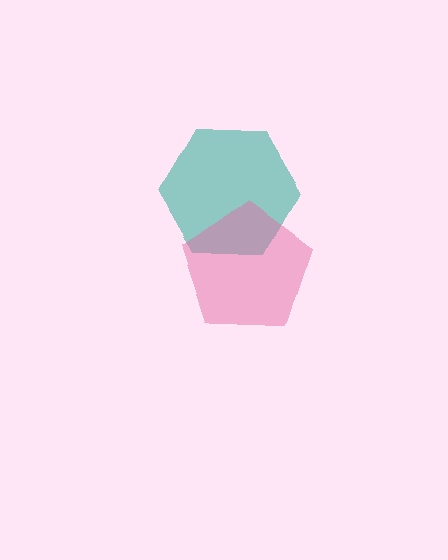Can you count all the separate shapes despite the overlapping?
Yes, there are 2 separate shapes.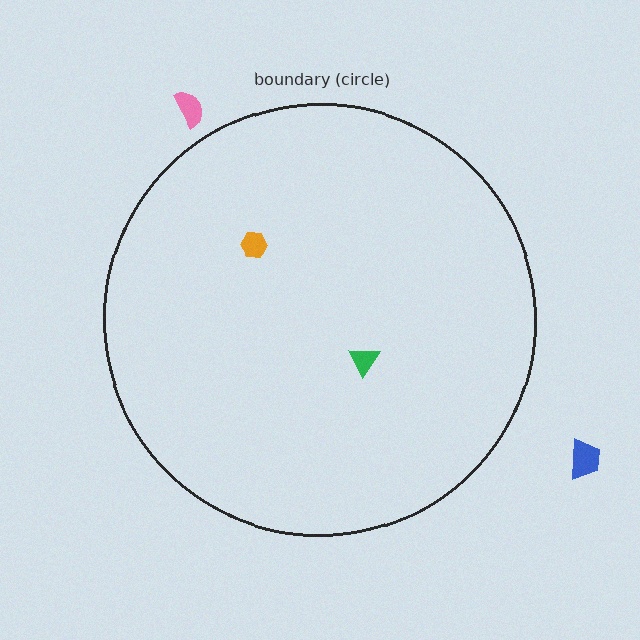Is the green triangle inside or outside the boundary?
Inside.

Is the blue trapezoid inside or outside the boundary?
Outside.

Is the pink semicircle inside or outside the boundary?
Outside.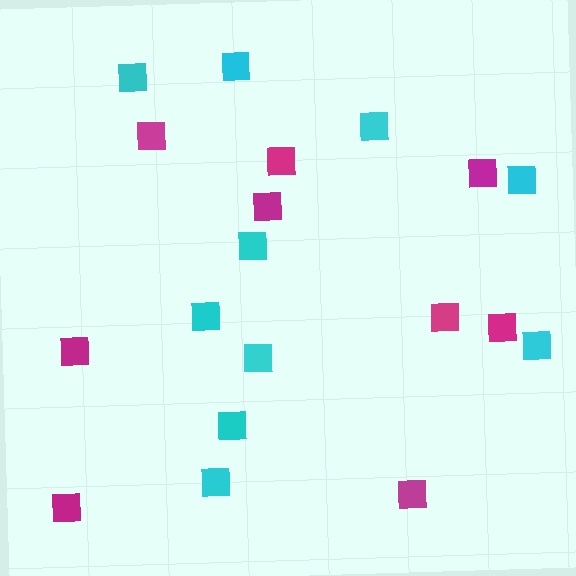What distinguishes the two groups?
There are 2 groups: one group of magenta squares (9) and one group of cyan squares (10).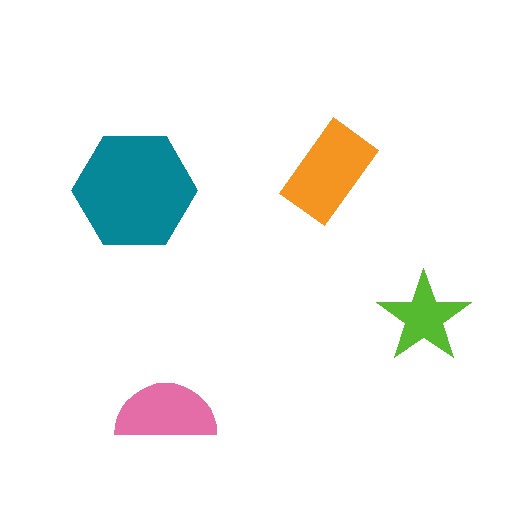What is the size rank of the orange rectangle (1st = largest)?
2nd.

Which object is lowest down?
The pink semicircle is bottommost.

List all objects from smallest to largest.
The lime star, the pink semicircle, the orange rectangle, the teal hexagon.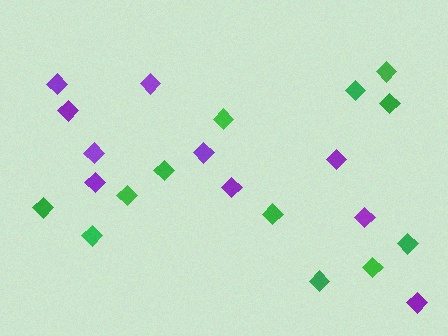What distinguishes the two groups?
There are 2 groups: one group of green diamonds (12) and one group of purple diamonds (10).